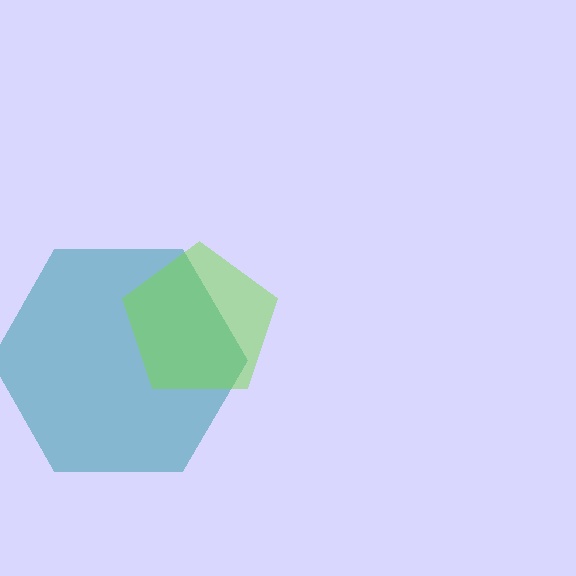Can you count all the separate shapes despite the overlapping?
Yes, there are 2 separate shapes.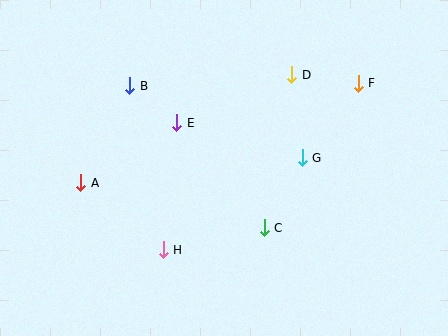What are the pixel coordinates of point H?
Point H is at (163, 250).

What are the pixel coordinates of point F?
Point F is at (358, 83).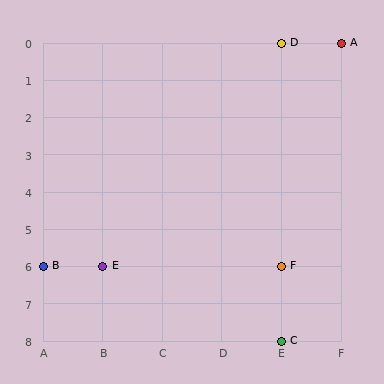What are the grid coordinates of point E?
Point E is at grid coordinates (B, 6).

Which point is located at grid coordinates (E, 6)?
Point F is at (E, 6).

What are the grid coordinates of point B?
Point B is at grid coordinates (A, 6).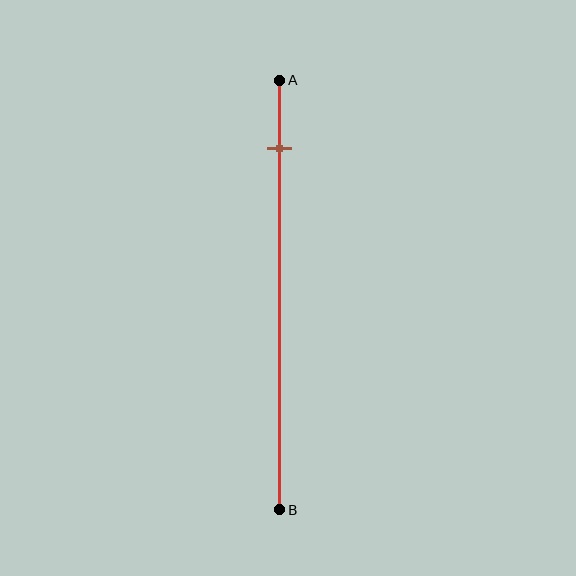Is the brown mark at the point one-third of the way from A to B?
No, the mark is at about 15% from A, not at the 33% one-third point.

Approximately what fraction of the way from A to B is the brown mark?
The brown mark is approximately 15% of the way from A to B.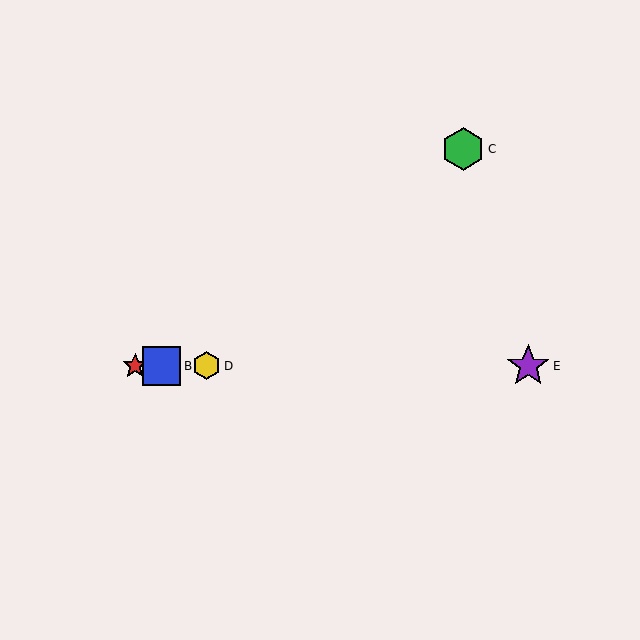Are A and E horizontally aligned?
Yes, both are at y≈366.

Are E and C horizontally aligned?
No, E is at y≈366 and C is at y≈149.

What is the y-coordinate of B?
Object B is at y≈366.